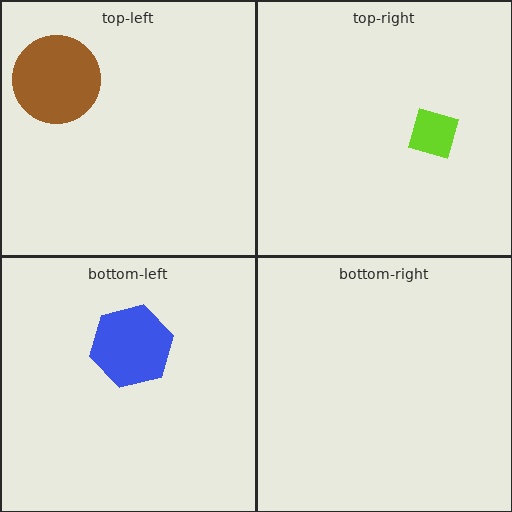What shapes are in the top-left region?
The brown circle.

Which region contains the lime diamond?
The top-right region.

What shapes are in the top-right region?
The lime diamond.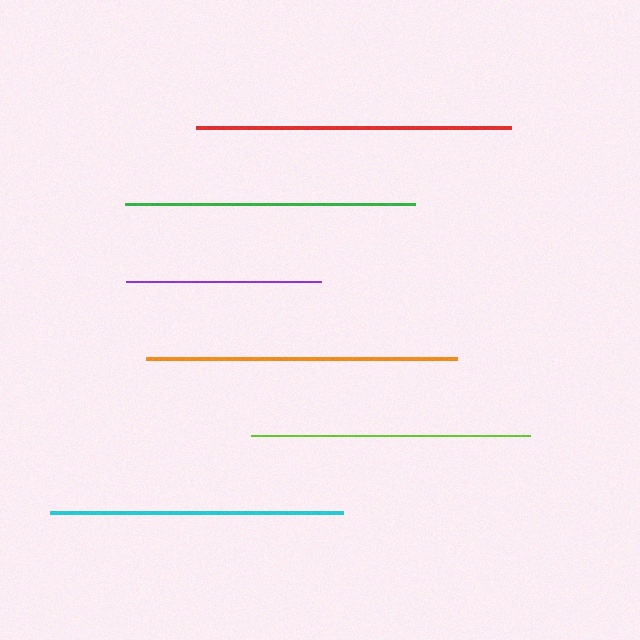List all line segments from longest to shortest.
From longest to shortest: red, orange, cyan, green, lime, purple.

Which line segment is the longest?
The red line is the longest at approximately 315 pixels.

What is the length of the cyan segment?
The cyan segment is approximately 293 pixels long.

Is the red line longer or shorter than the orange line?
The red line is longer than the orange line.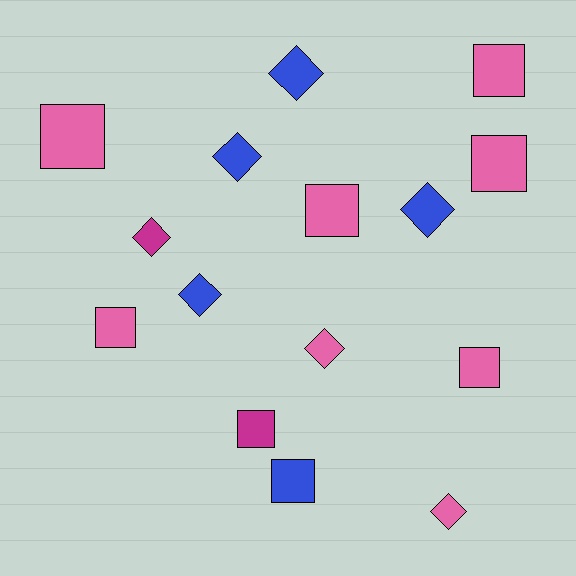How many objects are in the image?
There are 15 objects.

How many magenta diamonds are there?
There is 1 magenta diamond.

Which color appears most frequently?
Pink, with 8 objects.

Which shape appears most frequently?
Square, with 8 objects.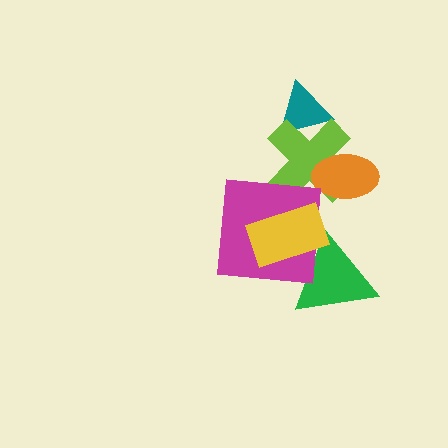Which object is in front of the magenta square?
The yellow rectangle is in front of the magenta square.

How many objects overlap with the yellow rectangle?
2 objects overlap with the yellow rectangle.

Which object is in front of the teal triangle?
The lime cross is in front of the teal triangle.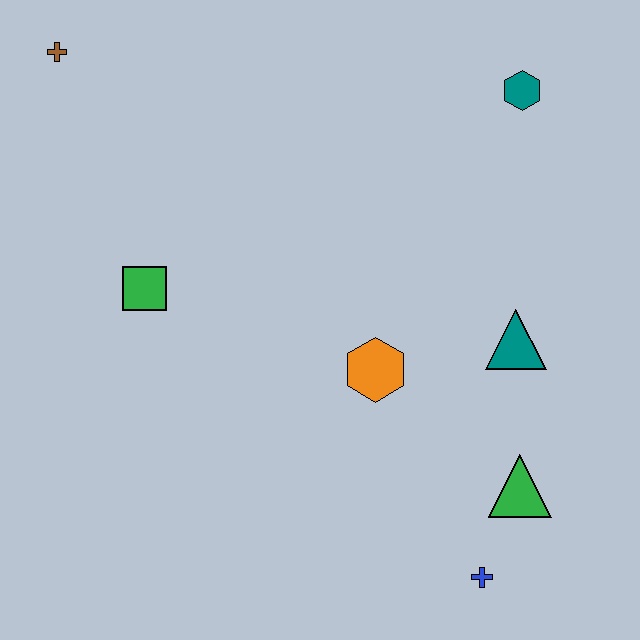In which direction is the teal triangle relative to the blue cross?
The teal triangle is above the blue cross.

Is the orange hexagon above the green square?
No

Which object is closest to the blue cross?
The green triangle is closest to the blue cross.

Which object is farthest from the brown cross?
The blue cross is farthest from the brown cross.